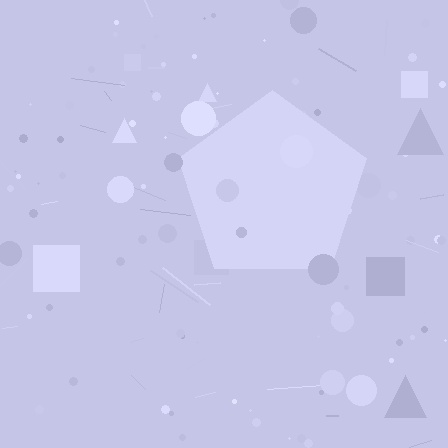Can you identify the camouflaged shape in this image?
The camouflaged shape is a pentagon.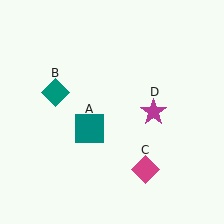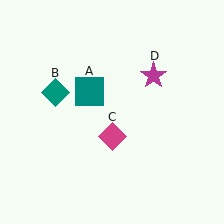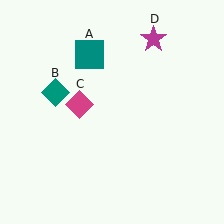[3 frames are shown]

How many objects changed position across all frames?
3 objects changed position: teal square (object A), magenta diamond (object C), magenta star (object D).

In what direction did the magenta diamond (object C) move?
The magenta diamond (object C) moved up and to the left.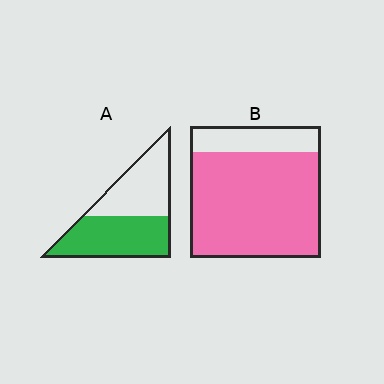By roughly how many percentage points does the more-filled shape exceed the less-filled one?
By roughly 25 percentage points (B over A).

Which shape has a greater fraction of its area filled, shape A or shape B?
Shape B.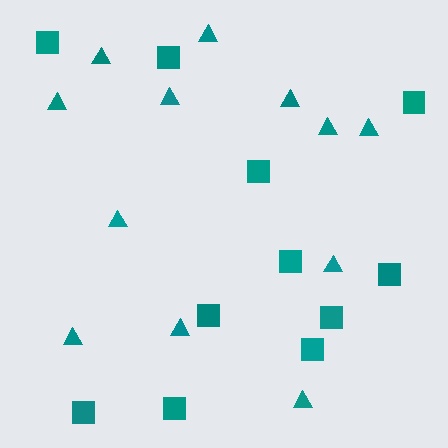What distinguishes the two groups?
There are 2 groups: one group of squares (11) and one group of triangles (12).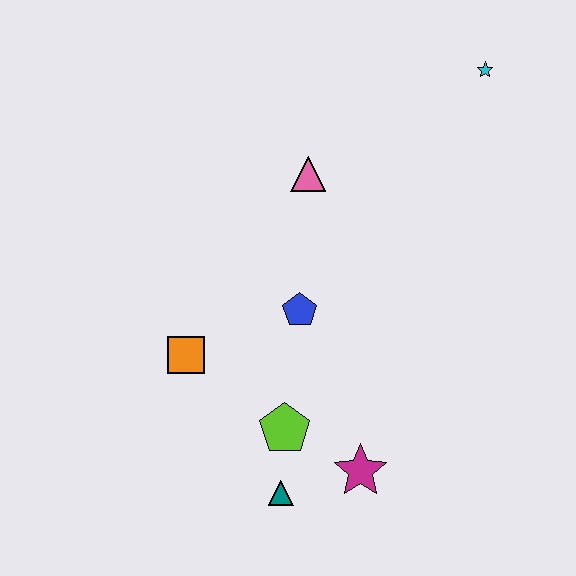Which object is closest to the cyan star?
The pink triangle is closest to the cyan star.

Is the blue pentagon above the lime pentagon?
Yes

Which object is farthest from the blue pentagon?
The cyan star is farthest from the blue pentagon.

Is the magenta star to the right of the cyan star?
No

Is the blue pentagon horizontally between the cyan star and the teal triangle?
Yes